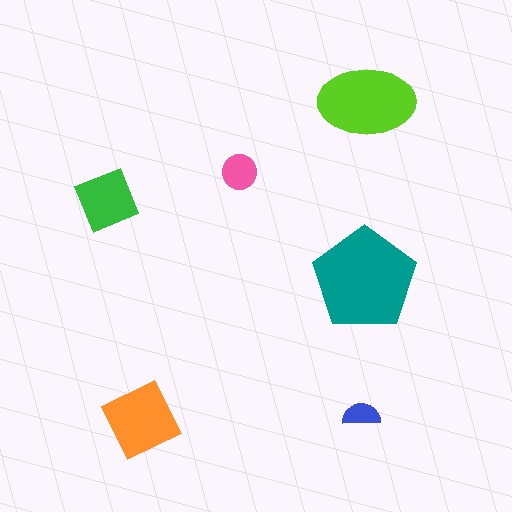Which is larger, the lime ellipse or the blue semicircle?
The lime ellipse.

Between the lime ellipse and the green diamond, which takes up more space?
The lime ellipse.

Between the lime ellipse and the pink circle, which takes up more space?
The lime ellipse.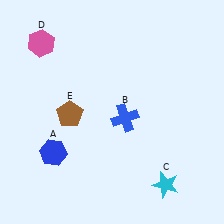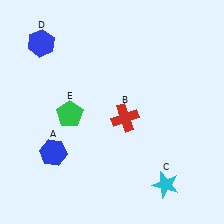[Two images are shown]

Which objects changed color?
B changed from blue to red. D changed from pink to blue. E changed from brown to green.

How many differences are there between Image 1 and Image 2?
There are 3 differences between the two images.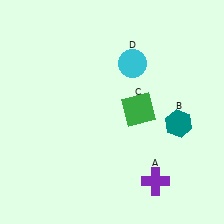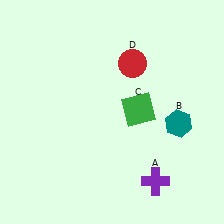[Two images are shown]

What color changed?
The circle (D) changed from cyan in Image 1 to red in Image 2.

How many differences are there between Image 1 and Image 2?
There is 1 difference between the two images.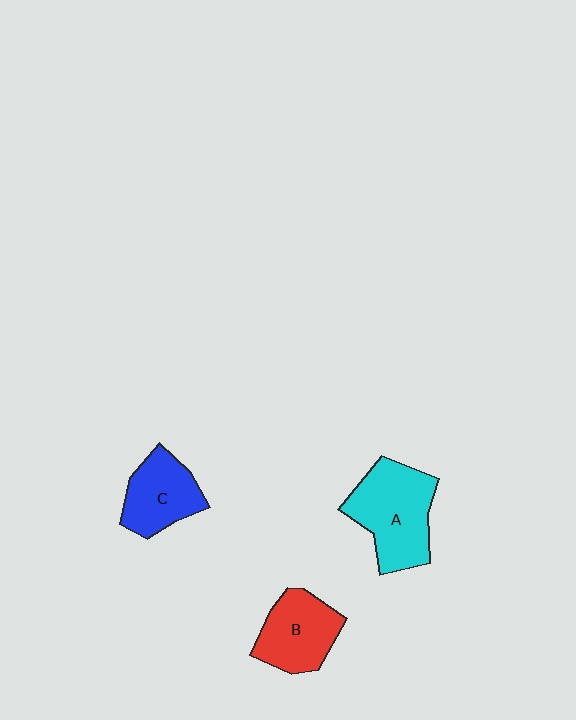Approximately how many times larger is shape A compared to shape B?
Approximately 1.3 times.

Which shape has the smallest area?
Shape C (blue).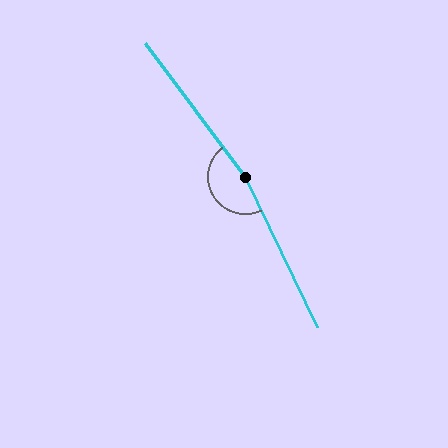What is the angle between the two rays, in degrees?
Approximately 169 degrees.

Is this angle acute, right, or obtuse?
It is obtuse.